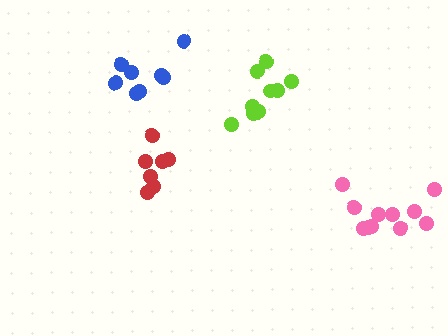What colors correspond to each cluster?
The clusters are colored: lime, pink, red, blue.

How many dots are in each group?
Group 1: 9 dots, Group 2: 12 dots, Group 3: 7 dots, Group 4: 8 dots (36 total).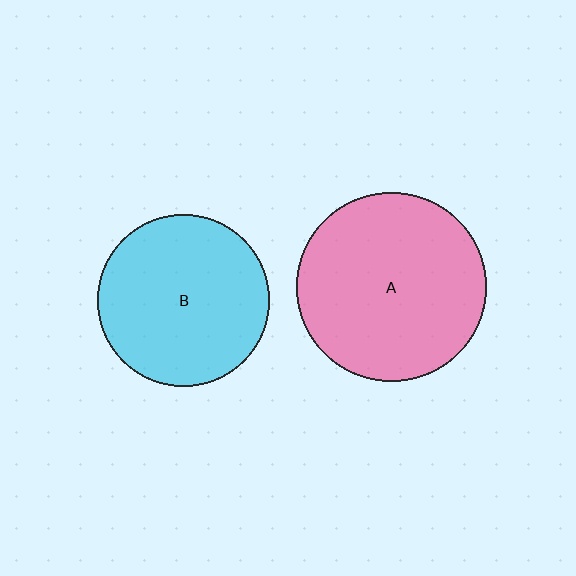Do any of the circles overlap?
No, none of the circles overlap.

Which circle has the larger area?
Circle A (pink).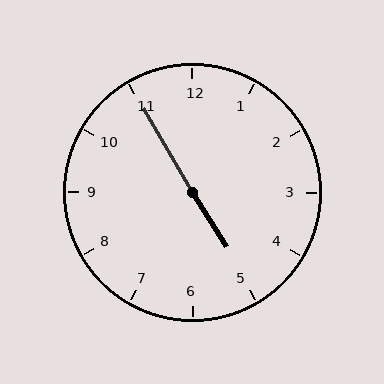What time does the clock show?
4:55.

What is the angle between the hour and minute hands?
Approximately 178 degrees.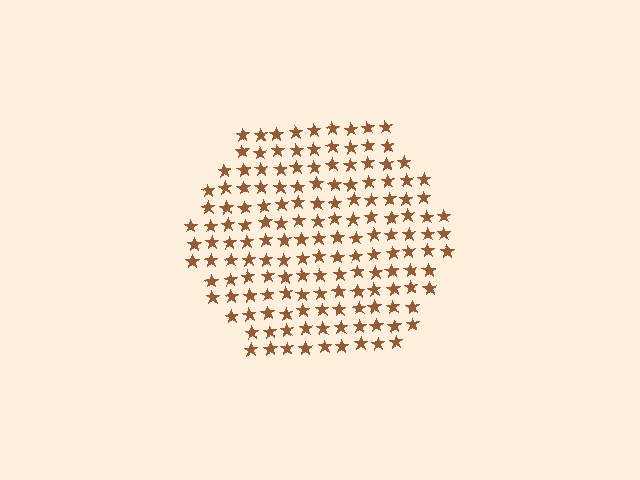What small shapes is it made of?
It is made of small stars.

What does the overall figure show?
The overall figure shows a hexagon.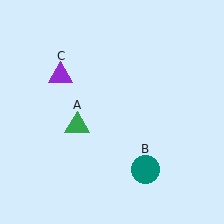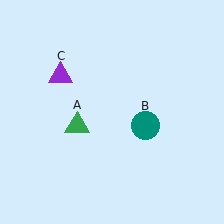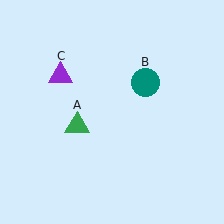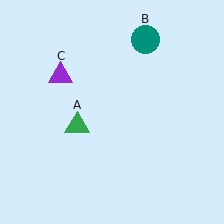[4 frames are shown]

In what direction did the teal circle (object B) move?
The teal circle (object B) moved up.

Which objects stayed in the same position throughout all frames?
Green triangle (object A) and purple triangle (object C) remained stationary.